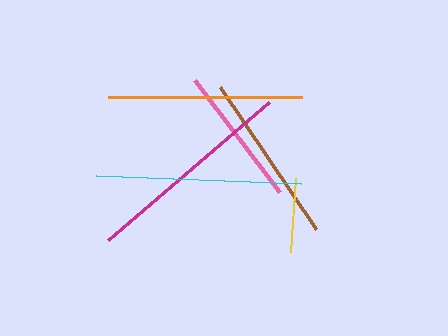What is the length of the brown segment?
The brown segment is approximately 172 pixels long.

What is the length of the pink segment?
The pink segment is approximately 140 pixels long.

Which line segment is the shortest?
The yellow line is the shortest at approximately 74 pixels.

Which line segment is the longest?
The magenta line is the longest at approximately 211 pixels.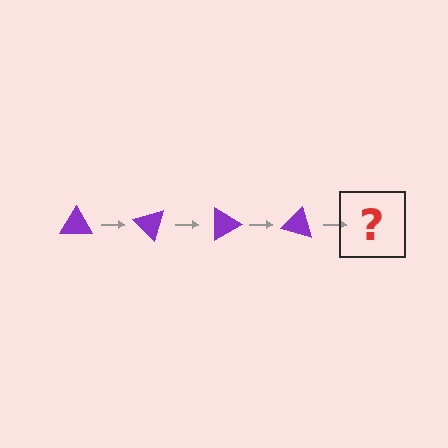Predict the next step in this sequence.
The next step is a purple triangle rotated 180 degrees.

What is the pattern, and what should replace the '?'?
The pattern is that the triangle rotates 45 degrees each step. The '?' should be a purple triangle rotated 180 degrees.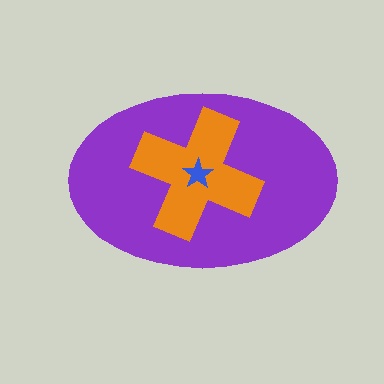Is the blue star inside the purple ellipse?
Yes.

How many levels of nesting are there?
3.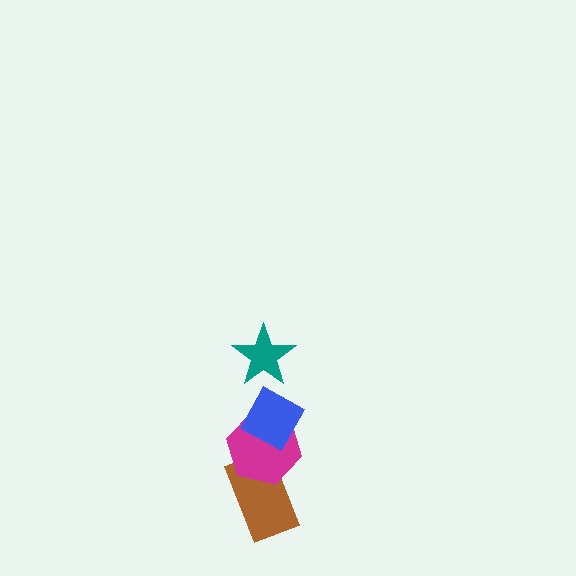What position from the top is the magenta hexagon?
The magenta hexagon is 3rd from the top.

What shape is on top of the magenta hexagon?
The blue diamond is on top of the magenta hexagon.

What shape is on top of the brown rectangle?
The magenta hexagon is on top of the brown rectangle.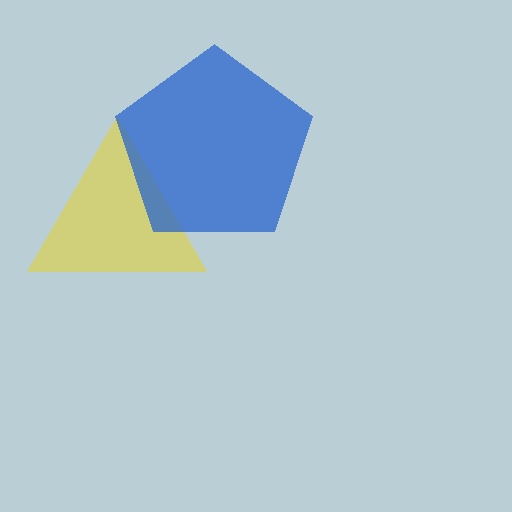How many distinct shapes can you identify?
There are 2 distinct shapes: a yellow triangle, a blue pentagon.